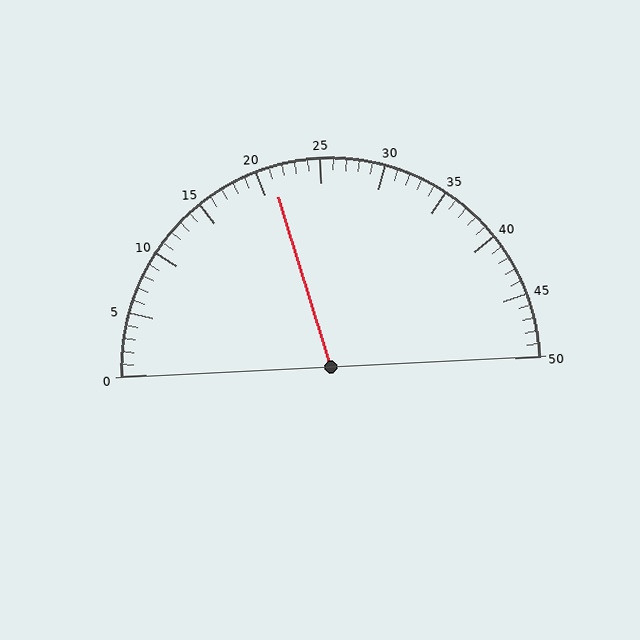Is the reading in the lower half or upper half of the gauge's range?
The reading is in the lower half of the range (0 to 50).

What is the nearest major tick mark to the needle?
The nearest major tick mark is 20.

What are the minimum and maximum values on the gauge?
The gauge ranges from 0 to 50.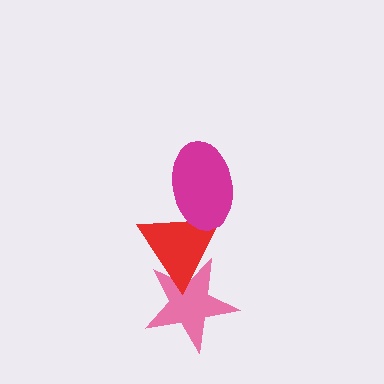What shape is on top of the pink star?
The red triangle is on top of the pink star.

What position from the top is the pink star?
The pink star is 3rd from the top.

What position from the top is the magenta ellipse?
The magenta ellipse is 1st from the top.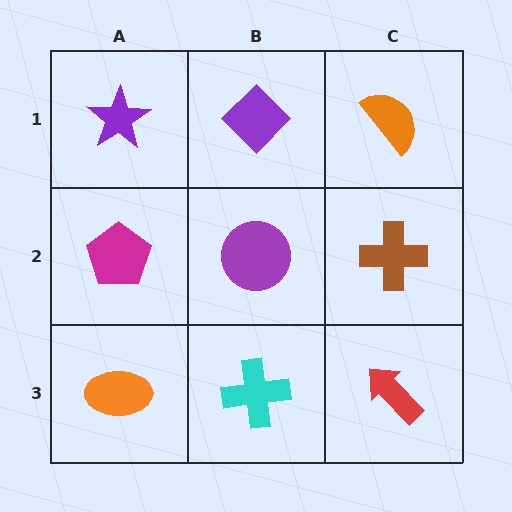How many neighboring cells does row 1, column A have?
2.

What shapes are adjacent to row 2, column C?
An orange semicircle (row 1, column C), a red arrow (row 3, column C), a purple circle (row 2, column B).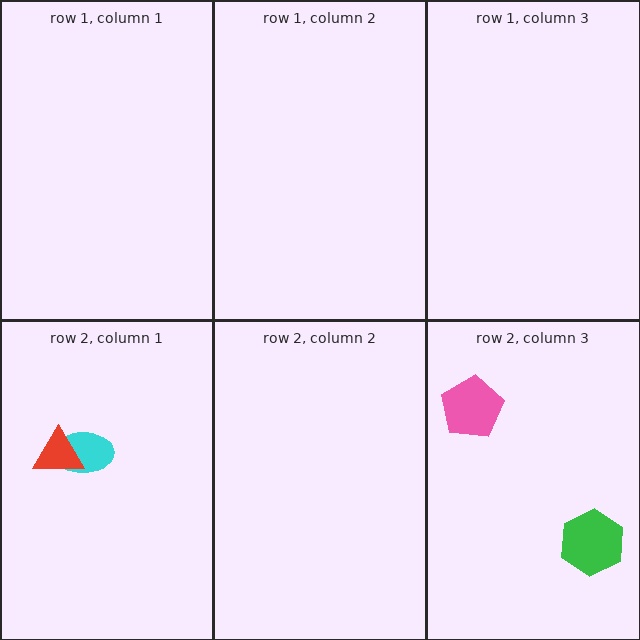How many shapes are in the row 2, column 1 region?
2.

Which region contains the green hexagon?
The row 2, column 3 region.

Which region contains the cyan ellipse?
The row 2, column 1 region.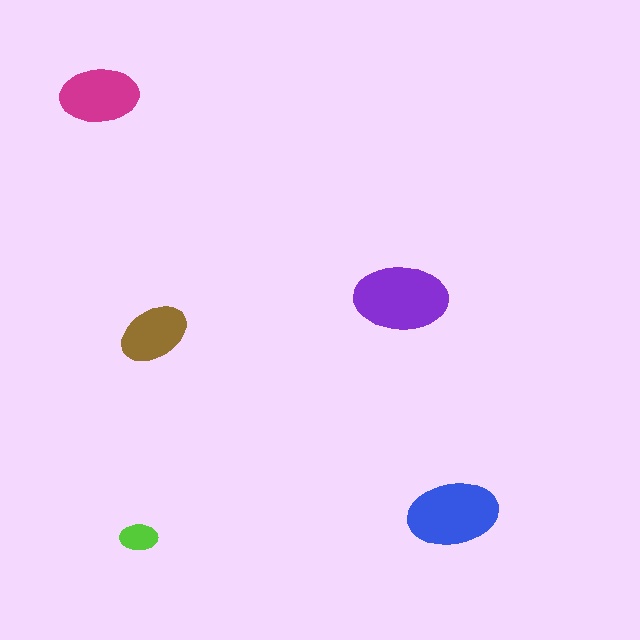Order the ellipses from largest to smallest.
the purple one, the blue one, the magenta one, the brown one, the lime one.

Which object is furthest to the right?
The blue ellipse is rightmost.